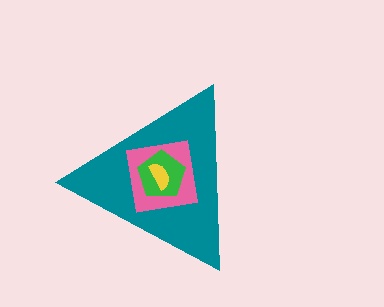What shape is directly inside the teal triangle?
The pink square.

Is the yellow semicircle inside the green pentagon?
Yes.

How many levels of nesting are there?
4.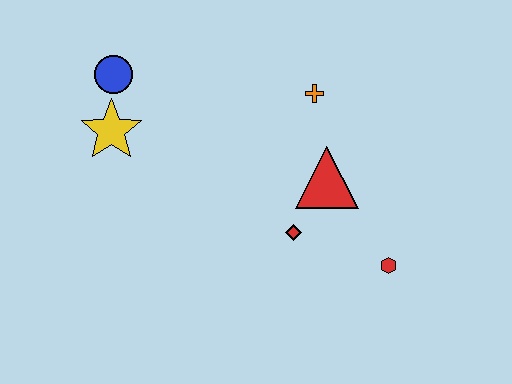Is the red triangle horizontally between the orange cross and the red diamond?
No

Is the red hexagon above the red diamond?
No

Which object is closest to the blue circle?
The yellow star is closest to the blue circle.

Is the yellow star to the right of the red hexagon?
No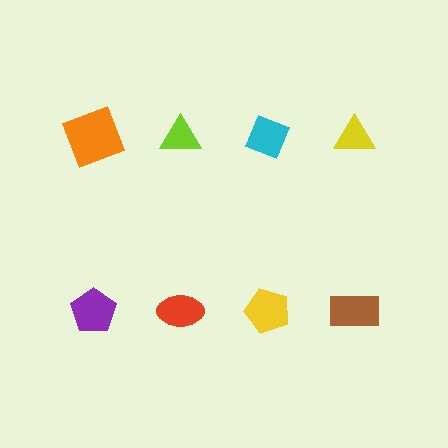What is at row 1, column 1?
An orange square.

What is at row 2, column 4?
A brown rectangle.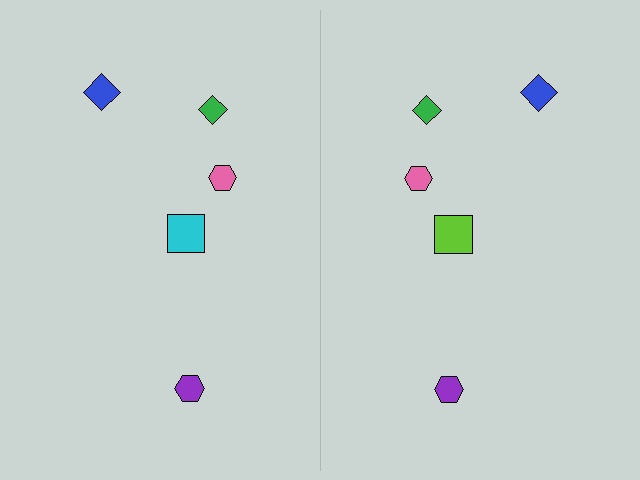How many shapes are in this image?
There are 10 shapes in this image.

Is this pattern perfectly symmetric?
No, the pattern is not perfectly symmetric. The lime square on the right side breaks the symmetry — its mirror counterpart is cyan.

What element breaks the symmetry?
The lime square on the right side breaks the symmetry — its mirror counterpart is cyan.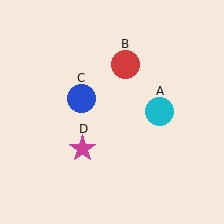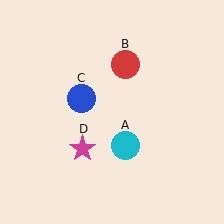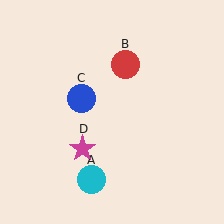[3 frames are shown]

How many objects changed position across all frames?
1 object changed position: cyan circle (object A).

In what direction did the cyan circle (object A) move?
The cyan circle (object A) moved down and to the left.